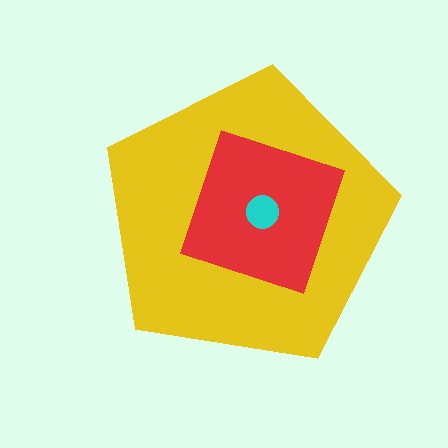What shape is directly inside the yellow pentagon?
The red square.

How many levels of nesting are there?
3.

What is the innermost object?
The cyan circle.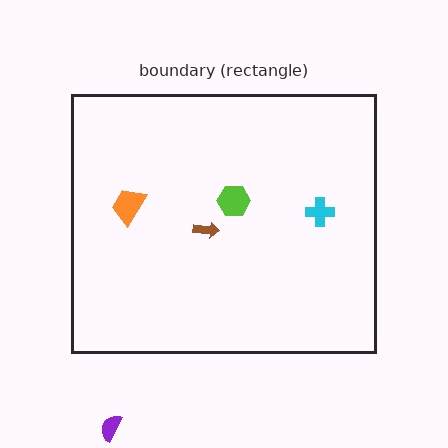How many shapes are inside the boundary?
4 inside, 1 outside.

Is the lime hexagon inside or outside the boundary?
Inside.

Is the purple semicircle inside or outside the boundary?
Outside.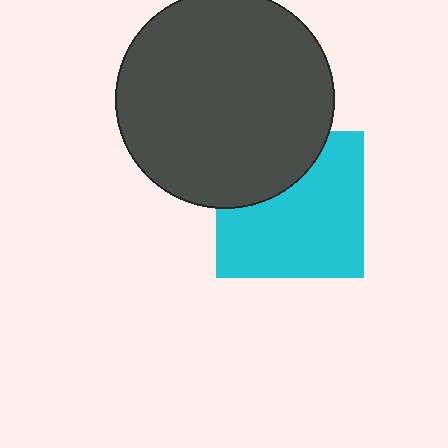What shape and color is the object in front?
The object in front is a dark gray circle.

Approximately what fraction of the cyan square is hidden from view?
Roughly 31% of the cyan square is hidden behind the dark gray circle.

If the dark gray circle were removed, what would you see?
You would see the complete cyan square.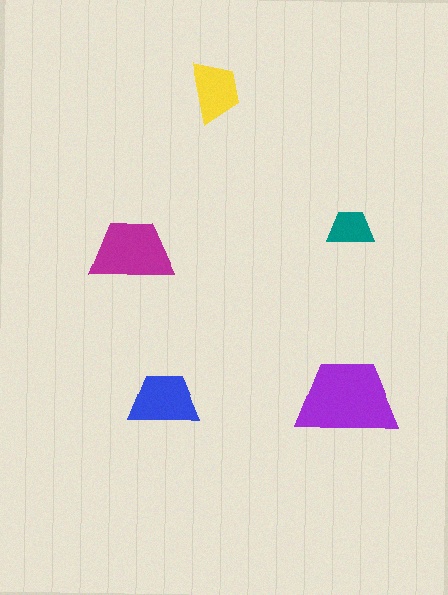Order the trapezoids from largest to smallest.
the purple one, the magenta one, the blue one, the yellow one, the teal one.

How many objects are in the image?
There are 5 objects in the image.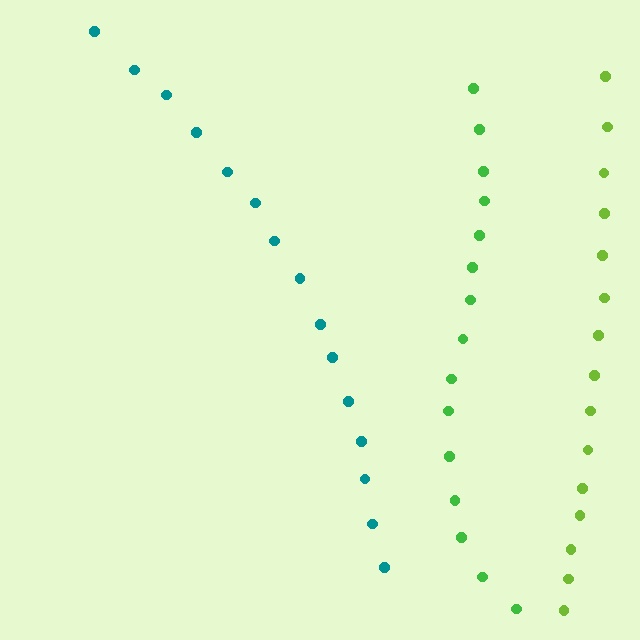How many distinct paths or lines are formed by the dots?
There are 3 distinct paths.